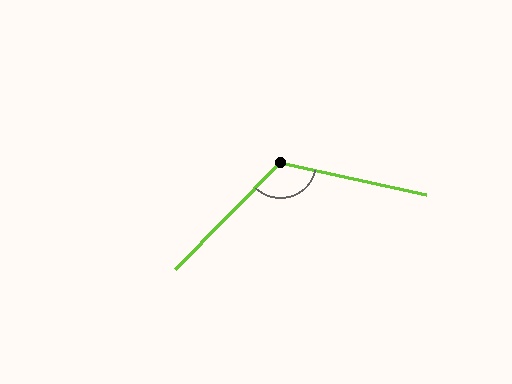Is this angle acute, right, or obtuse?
It is obtuse.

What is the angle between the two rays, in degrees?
Approximately 122 degrees.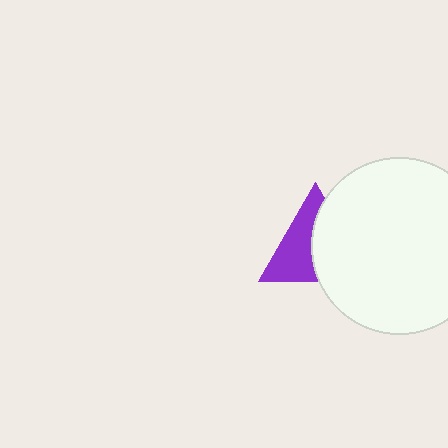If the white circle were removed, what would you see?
You would see the complete purple triangle.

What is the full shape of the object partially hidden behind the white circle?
The partially hidden object is a purple triangle.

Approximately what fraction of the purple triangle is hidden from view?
Roughly 50% of the purple triangle is hidden behind the white circle.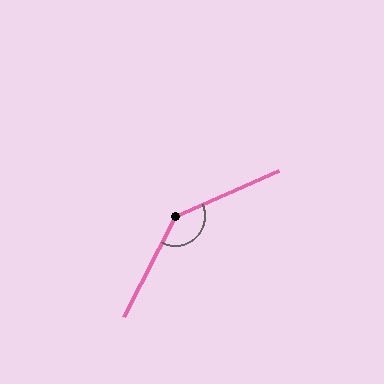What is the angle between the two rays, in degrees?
Approximately 141 degrees.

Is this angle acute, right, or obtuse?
It is obtuse.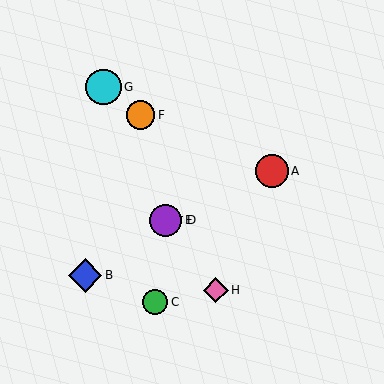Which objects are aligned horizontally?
Objects D, E are aligned horizontally.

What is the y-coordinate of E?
Object E is at y≈220.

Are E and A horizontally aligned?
No, E is at y≈220 and A is at y≈171.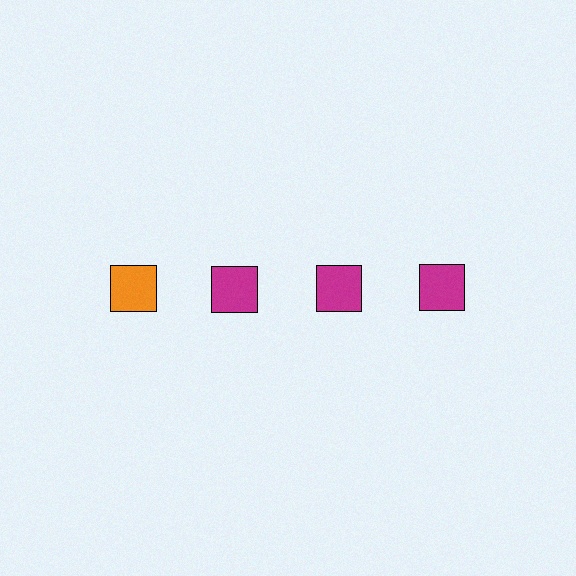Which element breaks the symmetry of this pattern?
The orange square in the top row, leftmost column breaks the symmetry. All other shapes are magenta squares.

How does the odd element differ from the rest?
It has a different color: orange instead of magenta.